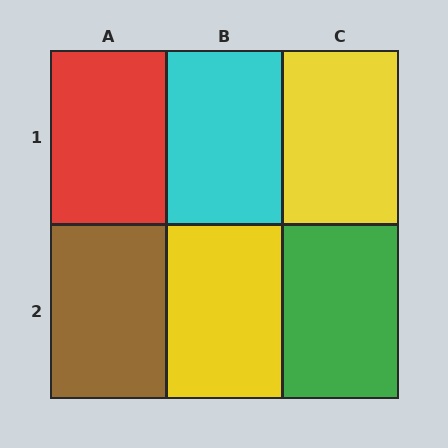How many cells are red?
1 cell is red.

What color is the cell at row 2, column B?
Yellow.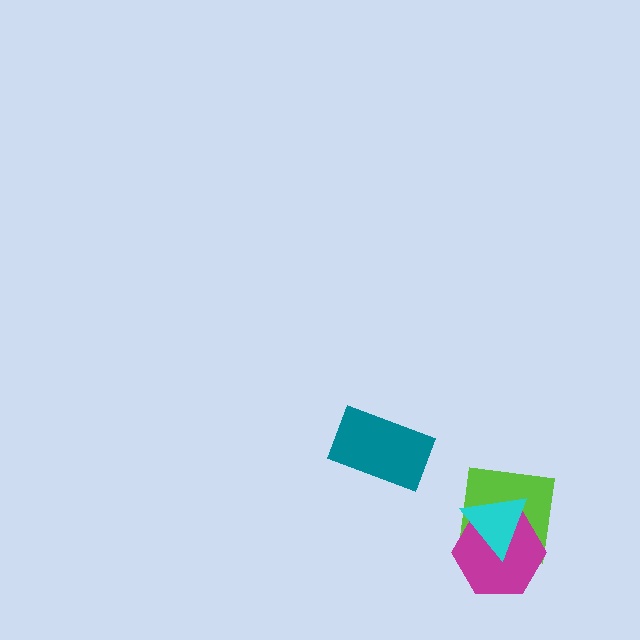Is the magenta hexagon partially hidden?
Yes, it is partially covered by another shape.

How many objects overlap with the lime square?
2 objects overlap with the lime square.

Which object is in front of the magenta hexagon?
The cyan triangle is in front of the magenta hexagon.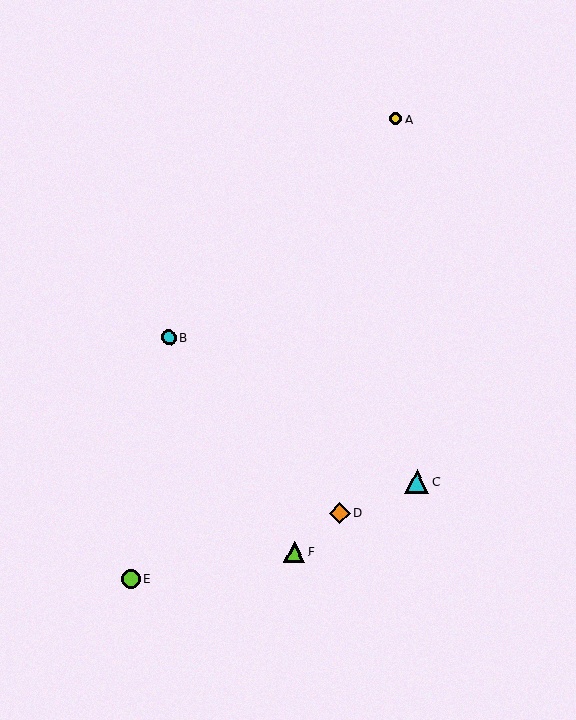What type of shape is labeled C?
Shape C is a cyan triangle.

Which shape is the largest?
The cyan triangle (labeled C) is the largest.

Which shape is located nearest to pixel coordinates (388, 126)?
The yellow circle (labeled A) at (396, 119) is nearest to that location.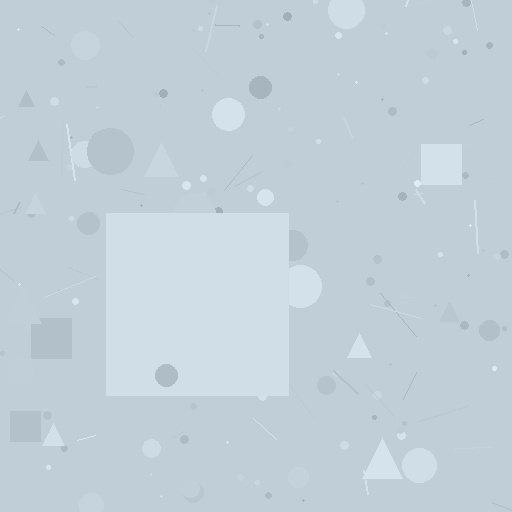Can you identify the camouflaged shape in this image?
The camouflaged shape is a square.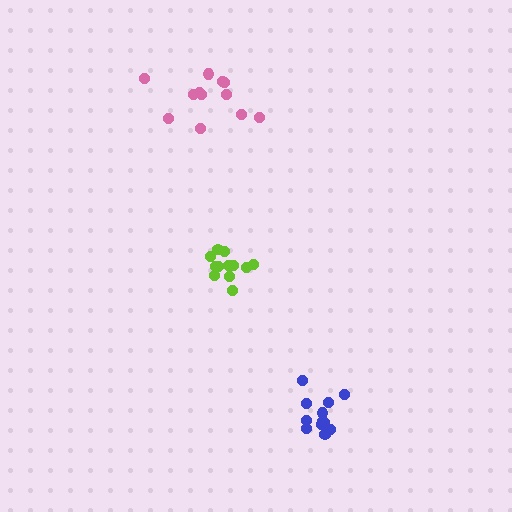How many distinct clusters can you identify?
There are 3 distinct clusters.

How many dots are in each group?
Group 1: 12 dots, Group 2: 12 dots, Group 3: 12 dots (36 total).